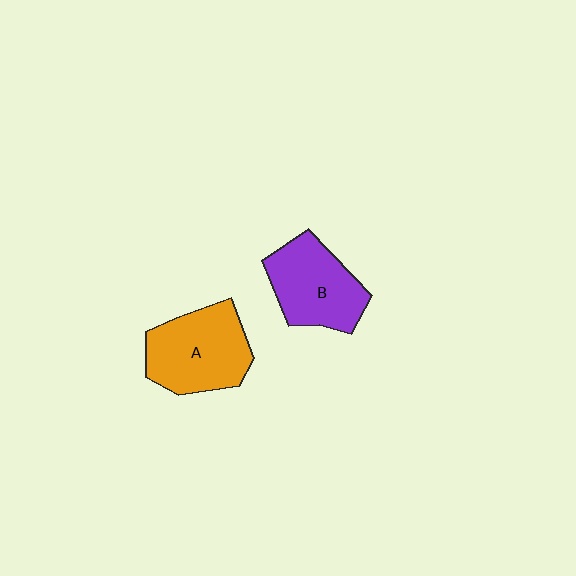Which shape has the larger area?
Shape A (orange).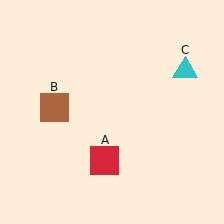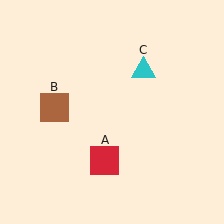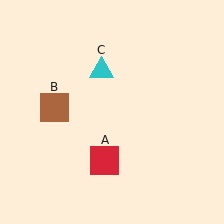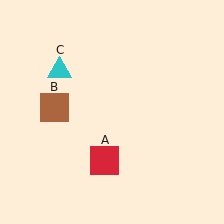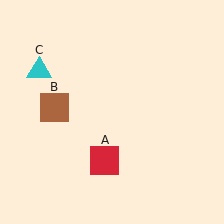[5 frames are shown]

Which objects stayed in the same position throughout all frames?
Red square (object A) and brown square (object B) remained stationary.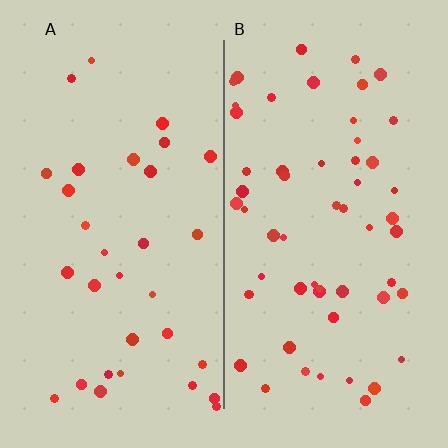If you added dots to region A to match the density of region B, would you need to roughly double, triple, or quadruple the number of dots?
Approximately double.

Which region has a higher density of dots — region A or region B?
B (the right).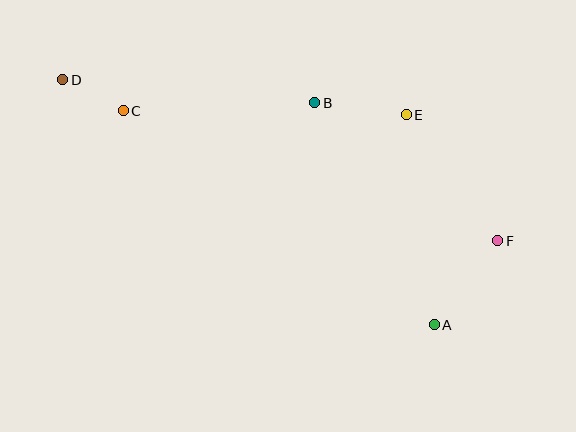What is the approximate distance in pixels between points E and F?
The distance between E and F is approximately 156 pixels.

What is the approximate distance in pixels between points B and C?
The distance between B and C is approximately 192 pixels.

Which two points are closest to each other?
Points C and D are closest to each other.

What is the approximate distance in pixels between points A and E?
The distance between A and E is approximately 212 pixels.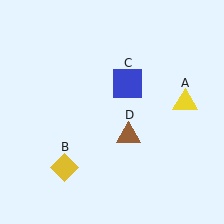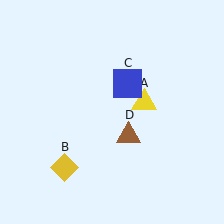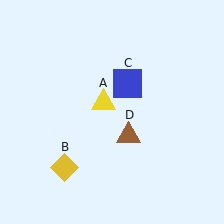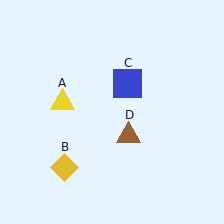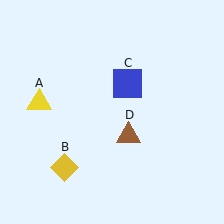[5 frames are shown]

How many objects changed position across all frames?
1 object changed position: yellow triangle (object A).